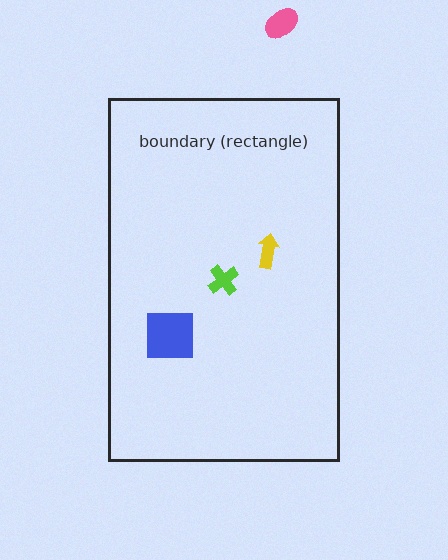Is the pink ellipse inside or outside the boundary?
Outside.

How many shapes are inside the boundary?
3 inside, 1 outside.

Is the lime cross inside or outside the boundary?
Inside.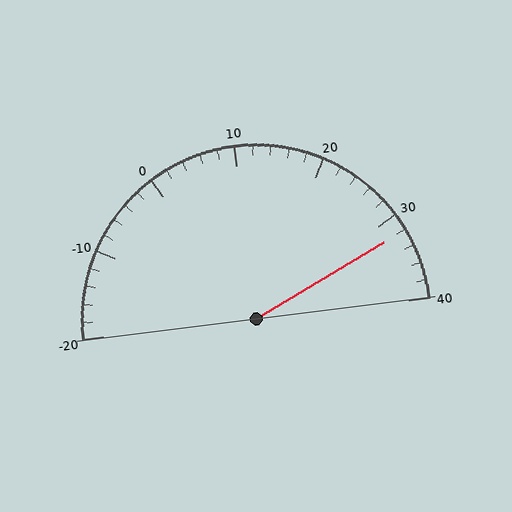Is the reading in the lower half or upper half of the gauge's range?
The reading is in the upper half of the range (-20 to 40).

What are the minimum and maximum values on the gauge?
The gauge ranges from -20 to 40.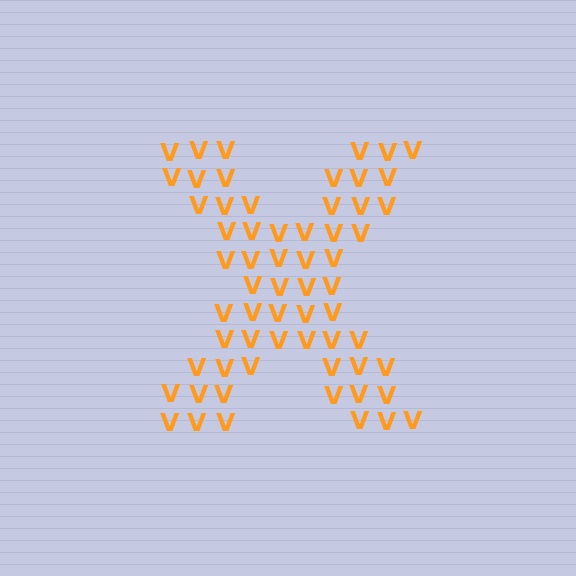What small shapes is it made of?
It is made of small letter V's.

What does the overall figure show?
The overall figure shows the letter X.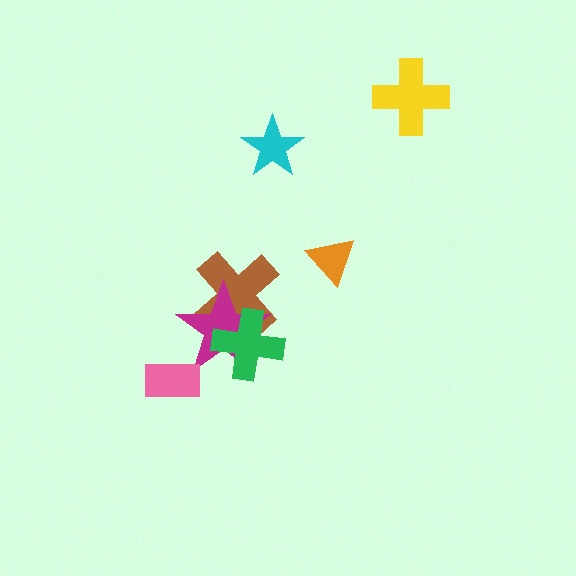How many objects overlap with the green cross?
2 objects overlap with the green cross.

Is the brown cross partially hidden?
Yes, it is partially covered by another shape.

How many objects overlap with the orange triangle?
0 objects overlap with the orange triangle.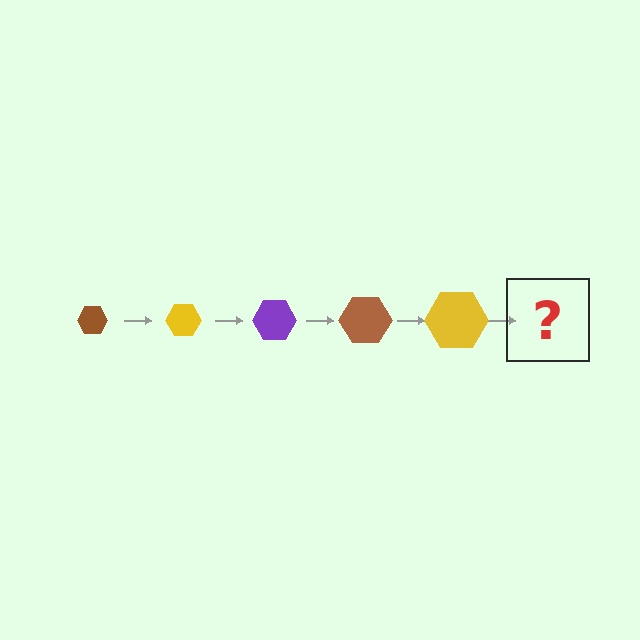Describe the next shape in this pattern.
It should be a purple hexagon, larger than the previous one.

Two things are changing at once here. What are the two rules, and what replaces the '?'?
The two rules are that the hexagon grows larger each step and the color cycles through brown, yellow, and purple. The '?' should be a purple hexagon, larger than the previous one.